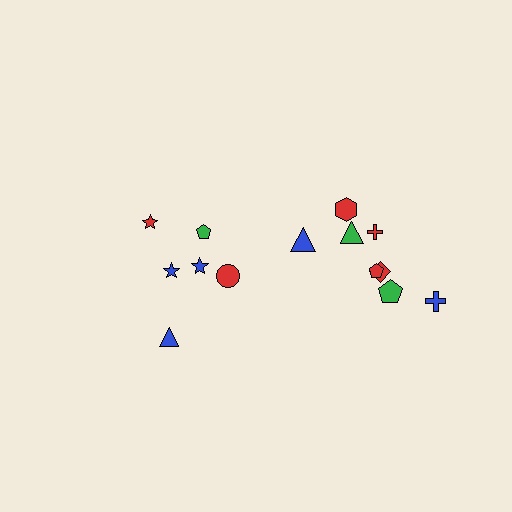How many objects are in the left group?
There are 6 objects.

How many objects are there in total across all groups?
There are 14 objects.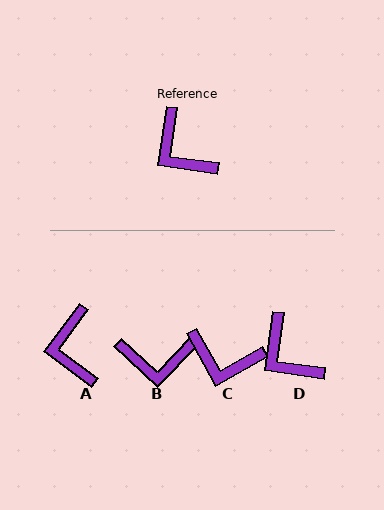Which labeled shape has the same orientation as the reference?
D.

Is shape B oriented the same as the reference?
No, it is off by about 55 degrees.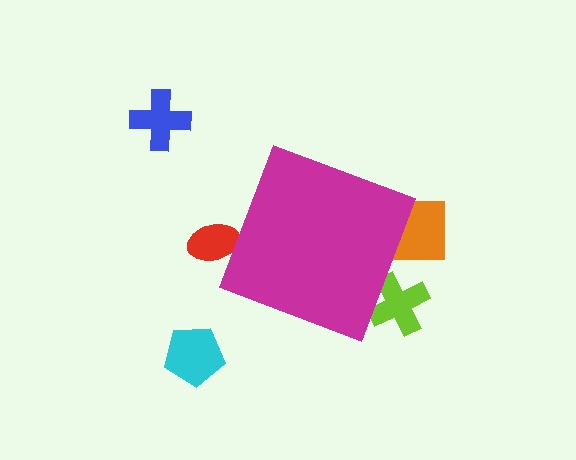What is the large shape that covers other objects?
A magenta diamond.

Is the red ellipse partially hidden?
Yes, the red ellipse is partially hidden behind the magenta diamond.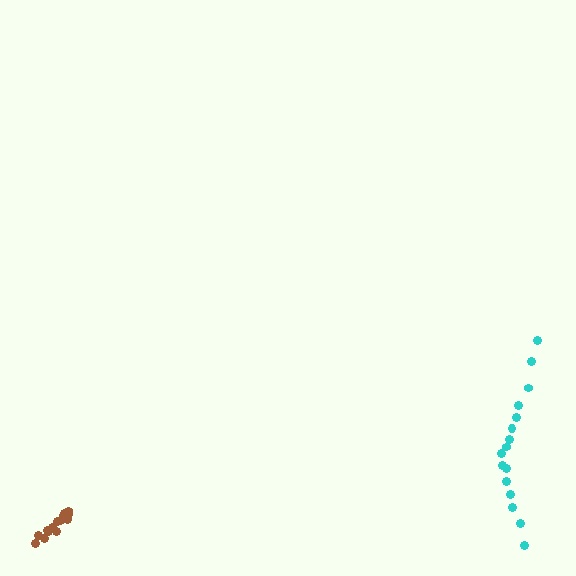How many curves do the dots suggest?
There are 2 distinct paths.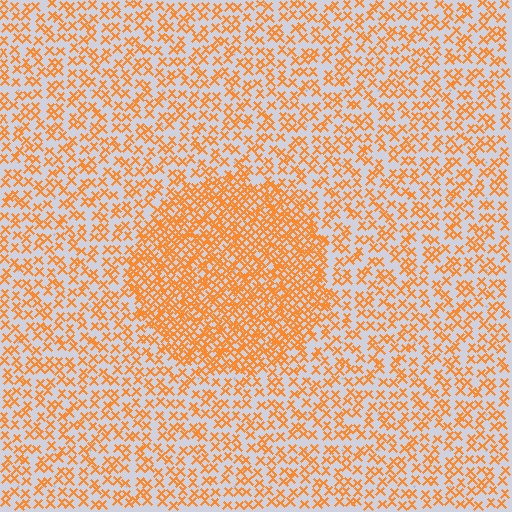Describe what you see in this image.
The image contains small orange elements arranged at two different densities. A circle-shaped region is visible where the elements are more densely packed than the surrounding area.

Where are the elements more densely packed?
The elements are more densely packed inside the circle boundary.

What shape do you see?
I see a circle.